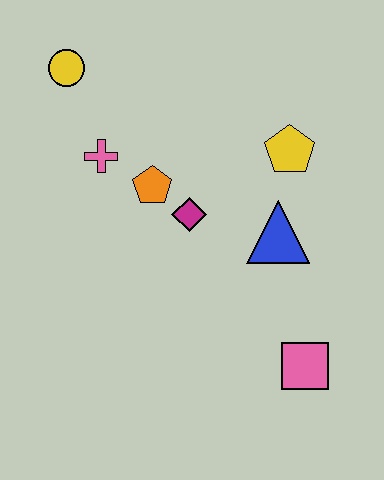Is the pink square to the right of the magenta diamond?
Yes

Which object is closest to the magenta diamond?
The orange pentagon is closest to the magenta diamond.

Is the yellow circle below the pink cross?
No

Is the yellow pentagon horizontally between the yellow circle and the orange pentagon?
No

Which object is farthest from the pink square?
The yellow circle is farthest from the pink square.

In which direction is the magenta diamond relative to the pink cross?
The magenta diamond is to the right of the pink cross.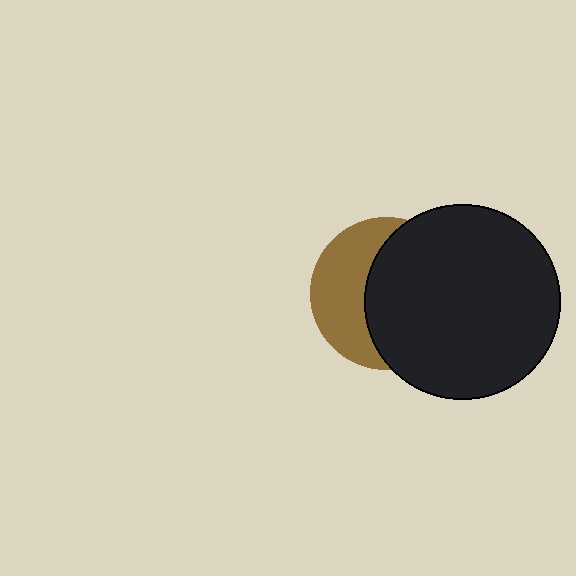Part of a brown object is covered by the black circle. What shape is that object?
It is a circle.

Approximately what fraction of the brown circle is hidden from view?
Roughly 59% of the brown circle is hidden behind the black circle.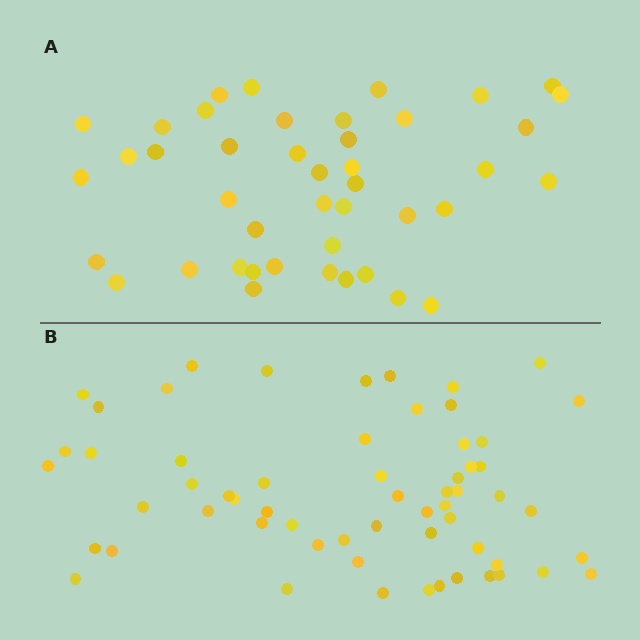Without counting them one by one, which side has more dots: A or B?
Region B (the bottom region) has more dots.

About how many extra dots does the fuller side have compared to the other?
Region B has approximately 15 more dots than region A.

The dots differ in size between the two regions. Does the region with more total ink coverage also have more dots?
No. Region A has more total ink coverage because its dots are larger, but region B actually contains more individual dots. Total area can be misleading — the number of items is what matters here.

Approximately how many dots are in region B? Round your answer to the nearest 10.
About 60 dots.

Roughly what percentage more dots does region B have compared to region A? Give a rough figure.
About 40% more.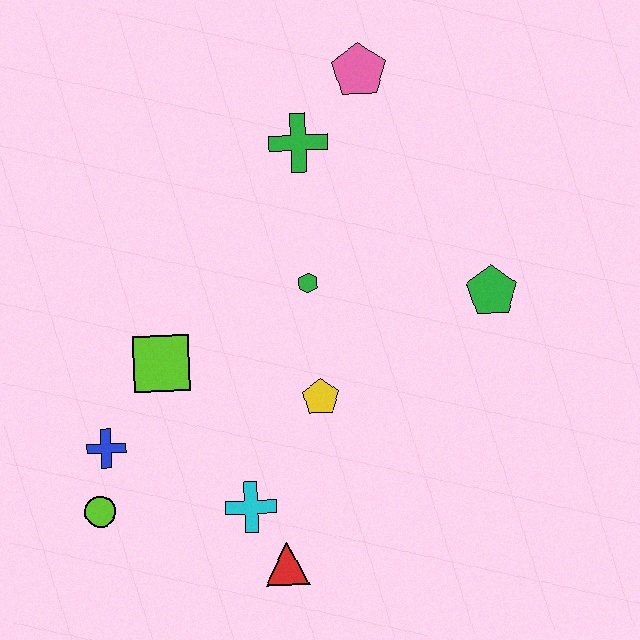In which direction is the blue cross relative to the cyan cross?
The blue cross is to the left of the cyan cross.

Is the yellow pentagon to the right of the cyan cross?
Yes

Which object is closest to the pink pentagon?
The green cross is closest to the pink pentagon.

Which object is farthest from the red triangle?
The pink pentagon is farthest from the red triangle.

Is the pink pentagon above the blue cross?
Yes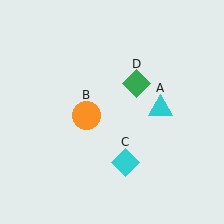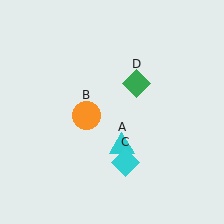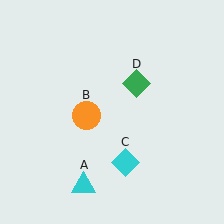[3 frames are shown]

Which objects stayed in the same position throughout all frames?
Orange circle (object B) and cyan diamond (object C) and green diamond (object D) remained stationary.